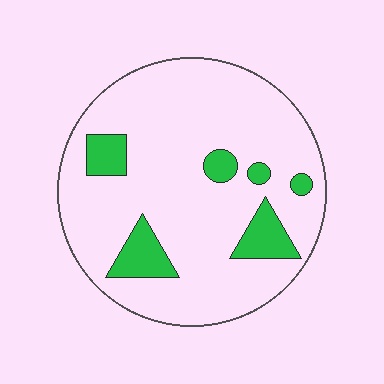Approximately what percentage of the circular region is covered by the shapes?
Approximately 15%.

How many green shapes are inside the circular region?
6.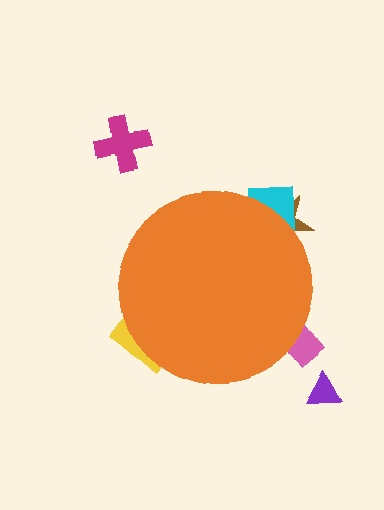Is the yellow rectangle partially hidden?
Yes, the yellow rectangle is partially hidden behind the orange circle.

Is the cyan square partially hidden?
Yes, the cyan square is partially hidden behind the orange circle.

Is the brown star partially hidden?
Yes, the brown star is partially hidden behind the orange circle.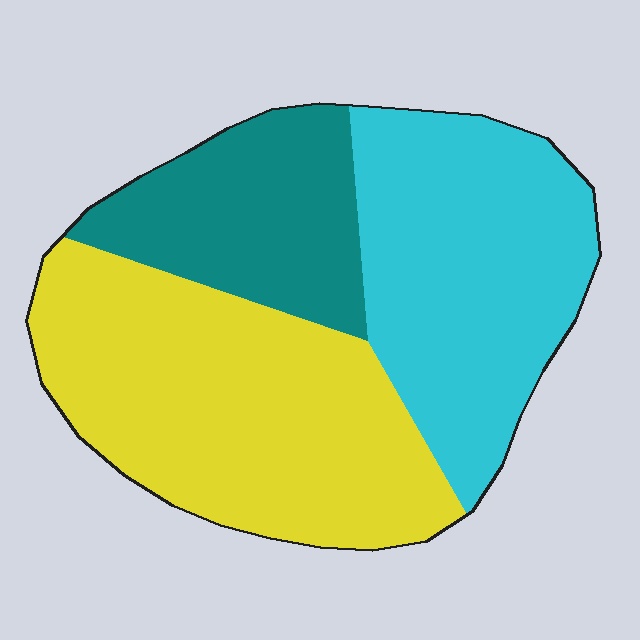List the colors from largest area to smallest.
From largest to smallest: yellow, cyan, teal.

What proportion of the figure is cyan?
Cyan covers 35% of the figure.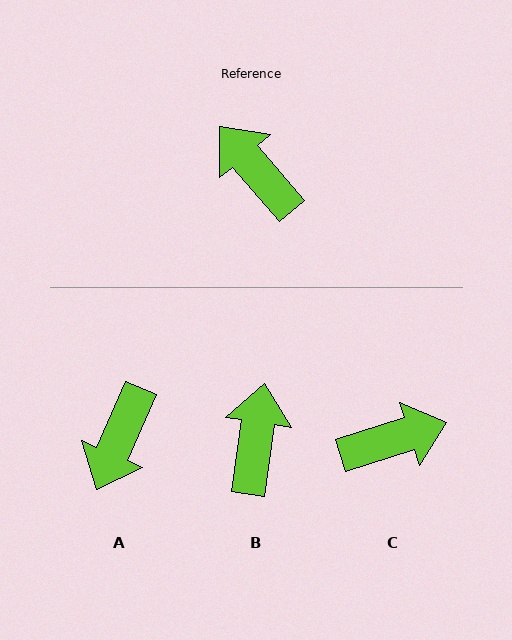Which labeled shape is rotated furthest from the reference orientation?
A, about 116 degrees away.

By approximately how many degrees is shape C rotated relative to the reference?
Approximately 113 degrees clockwise.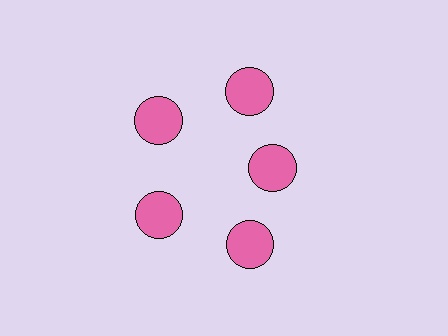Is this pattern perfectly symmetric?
No. The 5 pink circles are arranged in a ring, but one element near the 3 o'clock position is pulled inward toward the center, breaking the 5-fold rotational symmetry.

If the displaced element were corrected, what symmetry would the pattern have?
It would have 5-fold rotational symmetry — the pattern would map onto itself every 72 degrees.